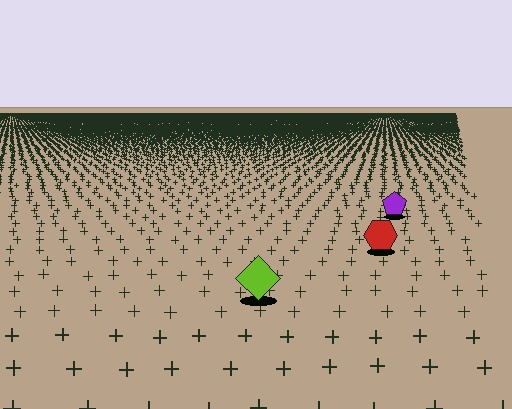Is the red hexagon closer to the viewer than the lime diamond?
No. The lime diamond is closer — you can tell from the texture gradient: the ground texture is coarser near it.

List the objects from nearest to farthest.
From nearest to farthest: the lime diamond, the red hexagon, the purple pentagon.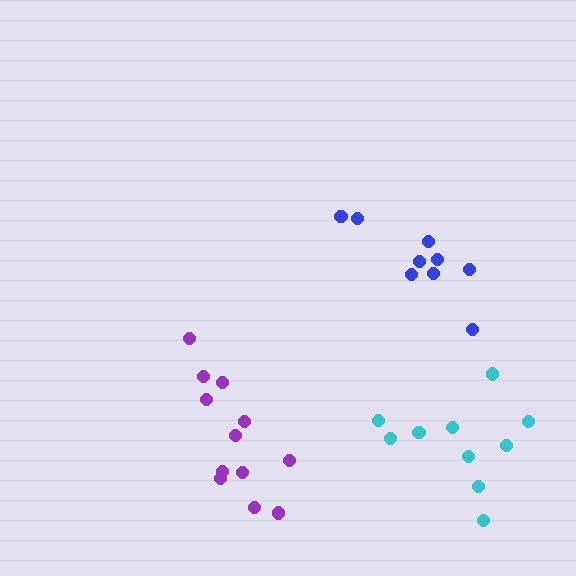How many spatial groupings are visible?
There are 3 spatial groupings.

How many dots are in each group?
Group 1: 9 dots, Group 2: 10 dots, Group 3: 12 dots (31 total).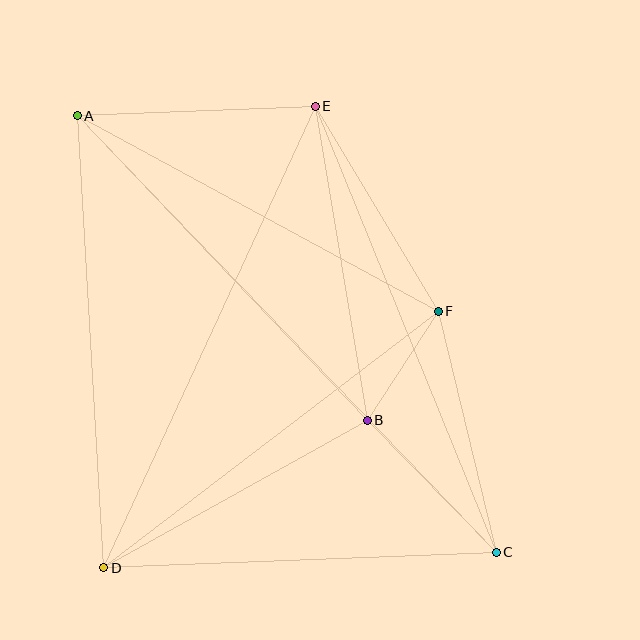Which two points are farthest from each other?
Points A and C are farthest from each other.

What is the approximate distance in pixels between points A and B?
The distance between A and B is approximately 420 pixels.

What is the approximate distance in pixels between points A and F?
The distance between A and F is approximately 410 pixels.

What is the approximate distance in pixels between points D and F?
The distance between D and F is approximately 422 pixels.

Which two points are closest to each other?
Points B and F are closest to each other.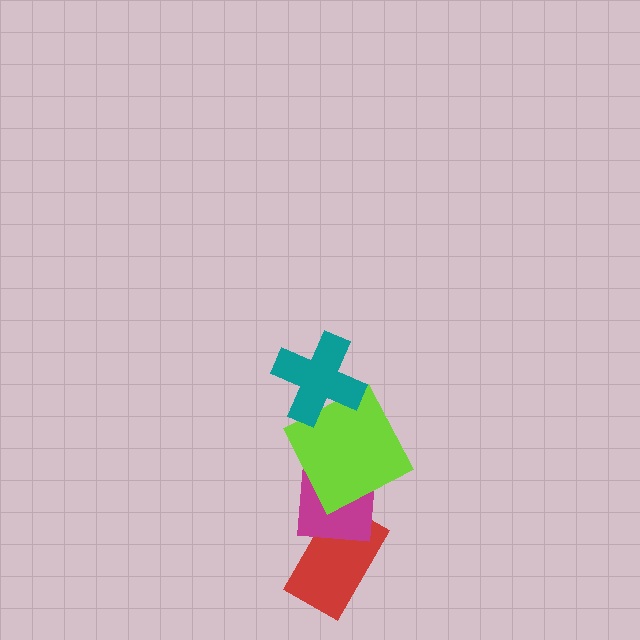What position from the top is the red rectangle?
The red rectangle is 4th from the top.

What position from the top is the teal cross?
The teal cross is 1st from the top.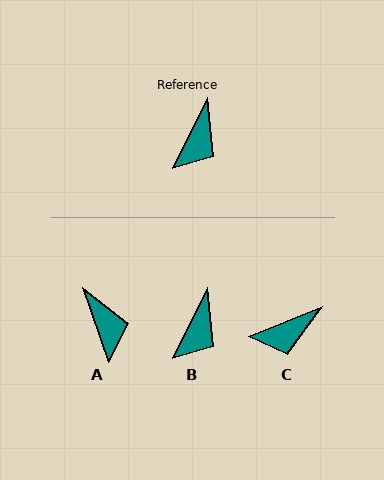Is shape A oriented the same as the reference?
No, it is off by about 46 degrees.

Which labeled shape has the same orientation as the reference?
B.